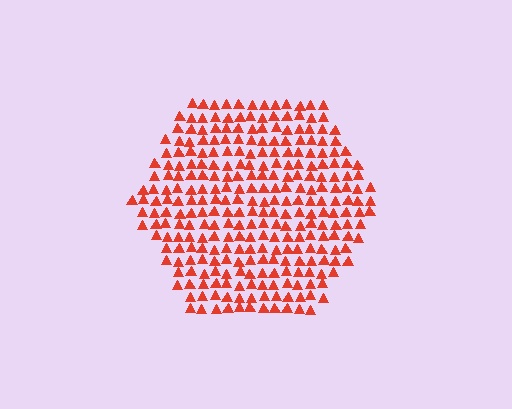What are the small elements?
The small elements are triangles.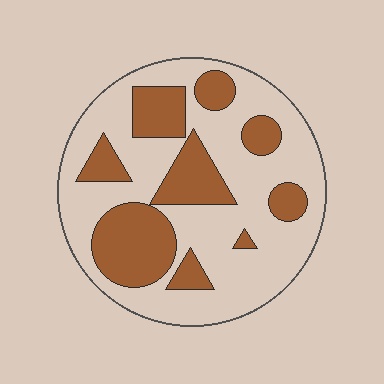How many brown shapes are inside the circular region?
9.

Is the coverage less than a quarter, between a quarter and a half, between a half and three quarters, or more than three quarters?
Between a quarter and a half.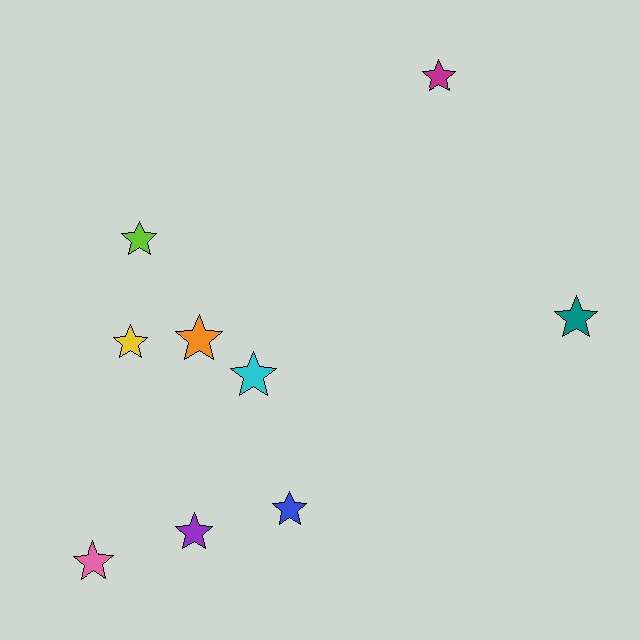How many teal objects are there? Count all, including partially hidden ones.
There is 1 teal object.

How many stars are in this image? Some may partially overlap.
There are 9 stars.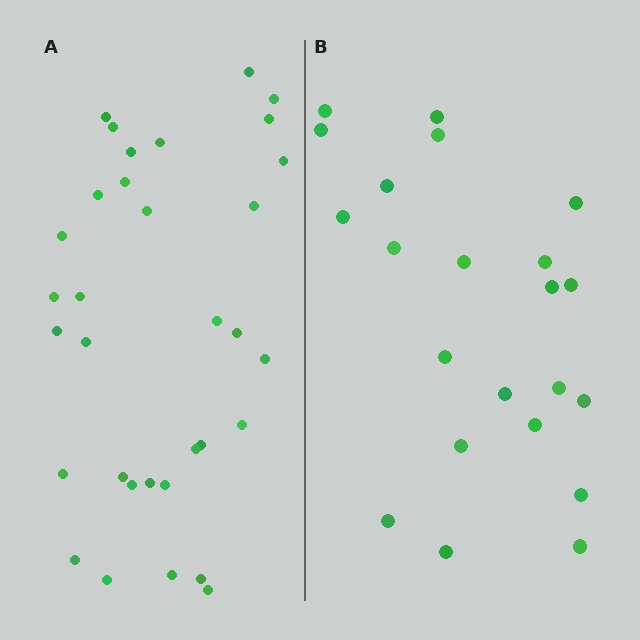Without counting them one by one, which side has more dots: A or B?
Region A (the left region) has more dots.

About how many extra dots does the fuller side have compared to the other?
Region A has roughly 12 or so more dots than region B.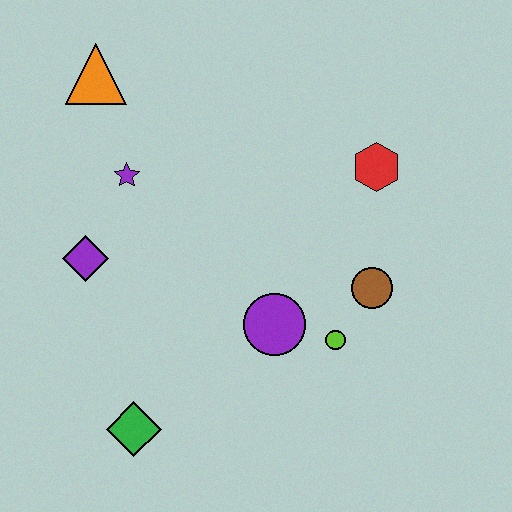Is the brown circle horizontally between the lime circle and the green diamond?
No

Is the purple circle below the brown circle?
Yes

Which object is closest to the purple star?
The purple diamond is closest to the purple star.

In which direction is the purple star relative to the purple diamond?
The purple star is above the purple diamond.